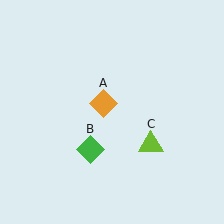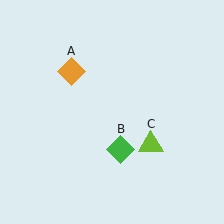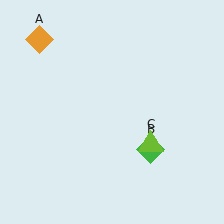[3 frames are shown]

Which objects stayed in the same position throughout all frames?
Lime triangle (object C) remained stationary.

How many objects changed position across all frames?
2 objects changed position: orange diamond (object A), green diamond (object B).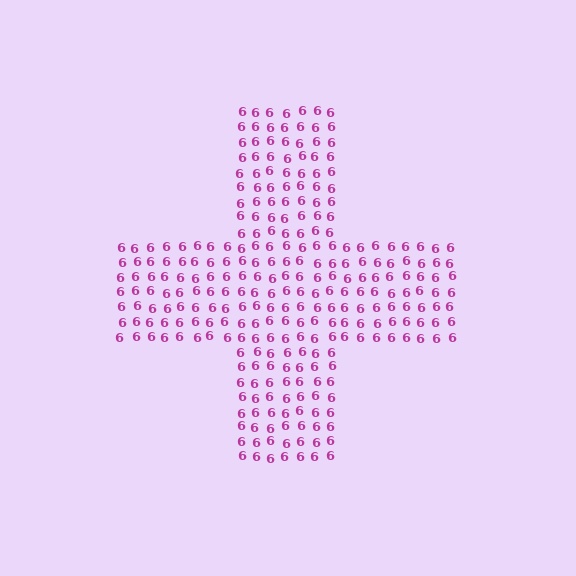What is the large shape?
The large shape is a cross.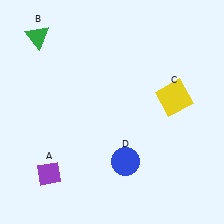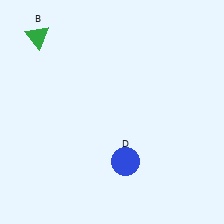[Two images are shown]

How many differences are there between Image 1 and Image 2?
There are 2 differences between the two images.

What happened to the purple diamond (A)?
The purple diamond (A) was removed in Image 2. It was in the bottom-left area of Image 1.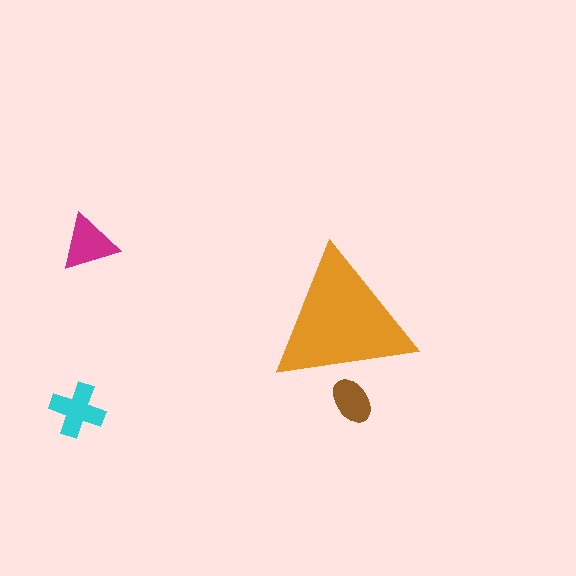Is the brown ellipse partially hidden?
Yes, the brown ellipse is partially hidden behind the orange triangle.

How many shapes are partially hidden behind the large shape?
1 shape is partially hidden.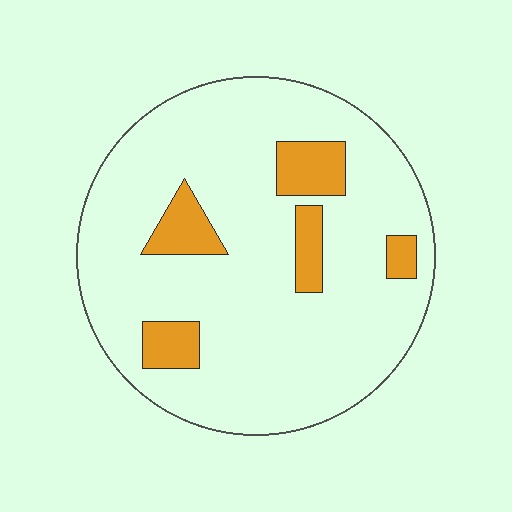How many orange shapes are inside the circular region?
5.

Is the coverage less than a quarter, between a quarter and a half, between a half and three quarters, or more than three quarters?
Less than a quarter.